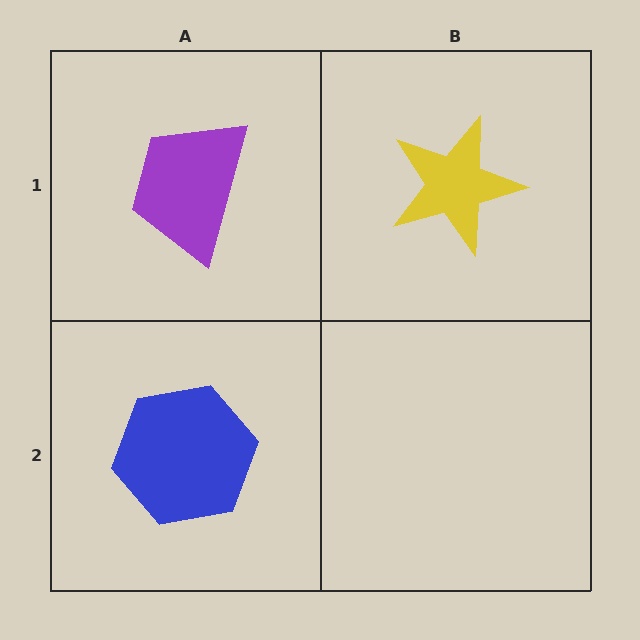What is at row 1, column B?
A yellow star.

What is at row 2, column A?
A blue hexagon.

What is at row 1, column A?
A purple trapezoid.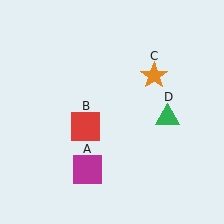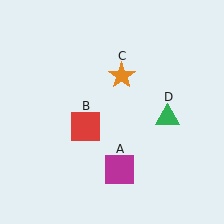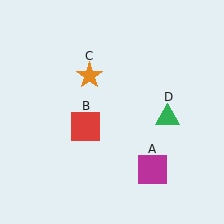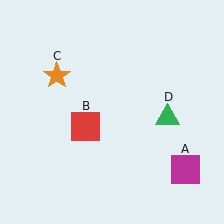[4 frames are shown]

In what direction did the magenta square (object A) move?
The magenta square (object A) moved right.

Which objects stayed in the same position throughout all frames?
Red square (object B) and green triangle (object D) remained stationary.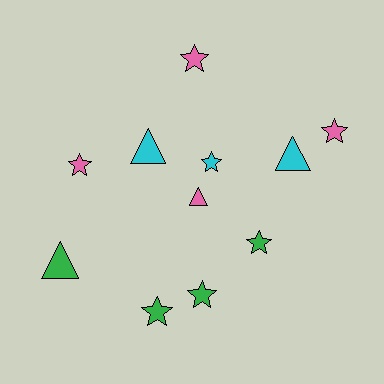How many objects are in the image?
There are 11 objects.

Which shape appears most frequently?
Star, with 7 objects.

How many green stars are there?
There are 3 green stars.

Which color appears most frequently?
Green, with 4 objects.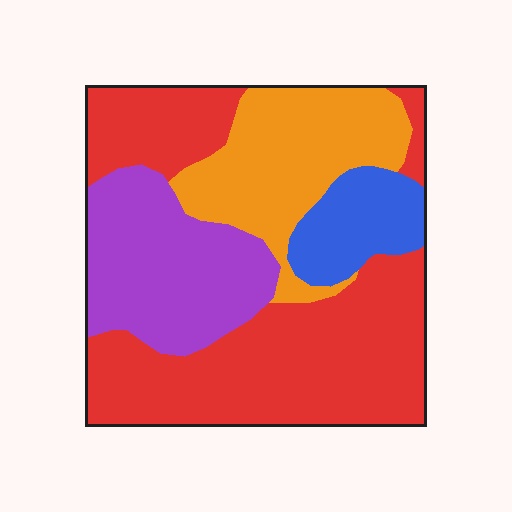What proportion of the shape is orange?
Orange takes up between a sixth and a third of the shape.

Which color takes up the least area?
Blue, at roughly 10%.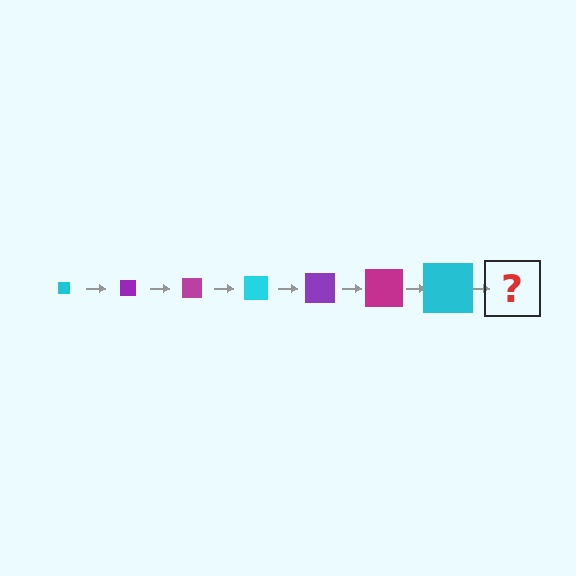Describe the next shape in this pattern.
It should be a purple square, larger than the previous one.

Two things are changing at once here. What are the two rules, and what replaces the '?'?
The two rules are that the square grows larger each step and the color cycles through cyan, purple, and magenta. The '?' should be a purple square, larger than the previous one.